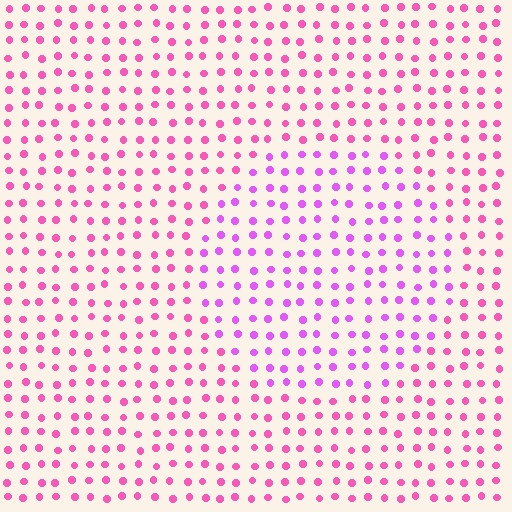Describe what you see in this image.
The image is filled with small pink elements in a uniform arrangement. A circle-shaped region is visible where the elements are tinted to a slightly different hue, forming a subtle color boundary.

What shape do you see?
I see a circle.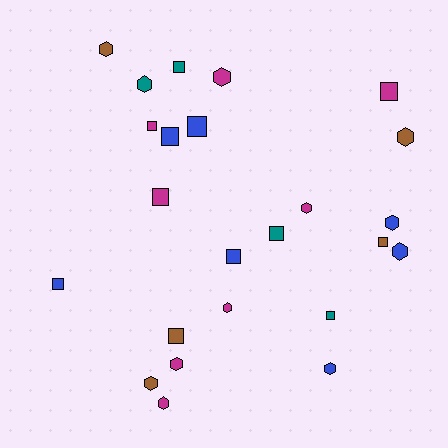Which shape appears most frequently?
Hexagon, with 12 objects.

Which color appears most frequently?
Magenta, with 8 objects.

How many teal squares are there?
There are 3 teal squares.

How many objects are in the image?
There are 24 objects.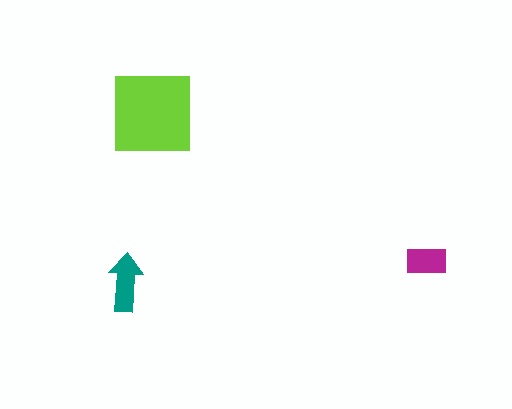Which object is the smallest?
The magenta rectangle.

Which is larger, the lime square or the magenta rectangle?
The lime square.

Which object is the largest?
The lime square.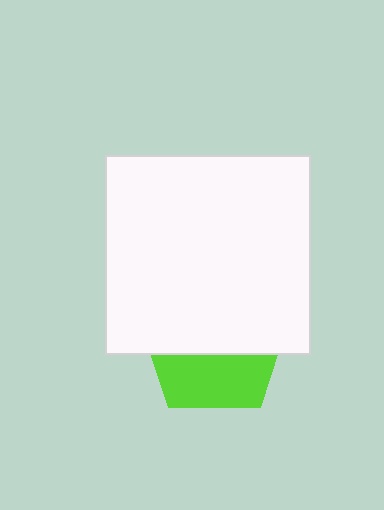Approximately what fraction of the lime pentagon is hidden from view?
Roughly 61% of the lime pentagon is hidden behind the white rectangle.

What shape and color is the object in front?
The object in front is a white rectangle.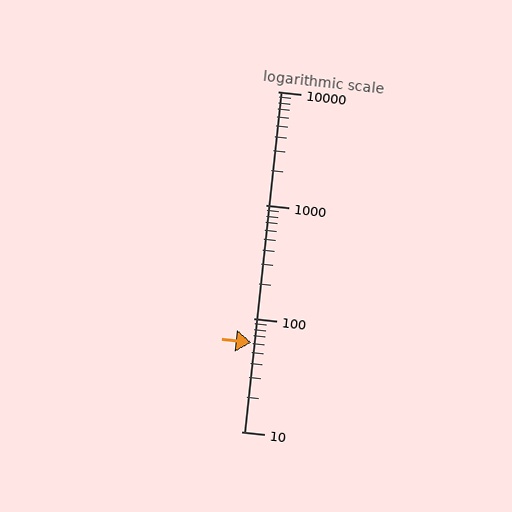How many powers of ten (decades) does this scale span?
The scale spans 3 decades, from 10 to 10000.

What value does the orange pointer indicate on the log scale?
The pointer indicates approximately 61.